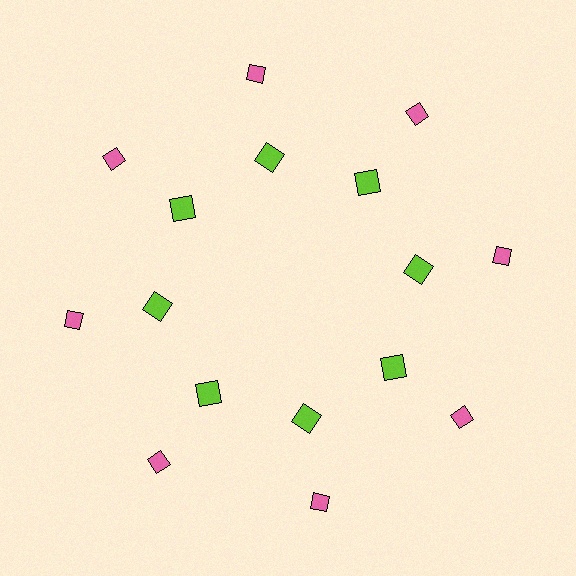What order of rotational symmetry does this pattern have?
This pattern has 8-fold rotational symmetry.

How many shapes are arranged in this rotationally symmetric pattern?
There are 16 shapes, arranged in 8 groups of 2.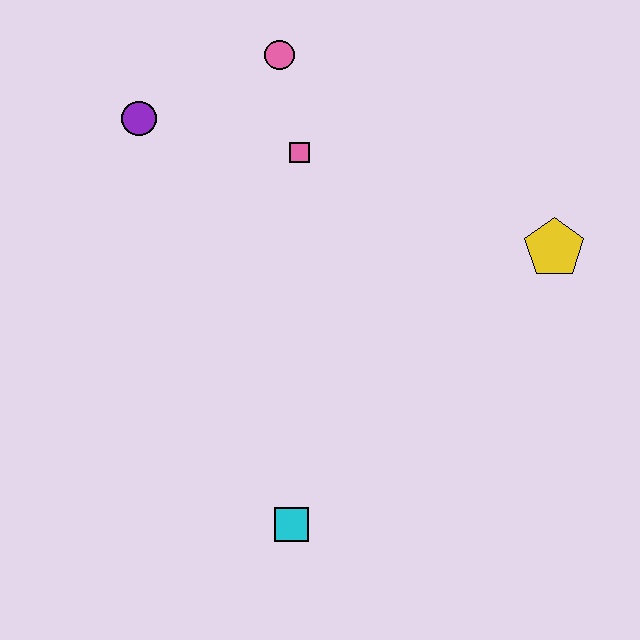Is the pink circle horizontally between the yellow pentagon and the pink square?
No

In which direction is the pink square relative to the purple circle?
The pink square is to the right of the purple circle.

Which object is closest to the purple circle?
The pink circle is closest to the purple circle.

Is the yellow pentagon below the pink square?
Yes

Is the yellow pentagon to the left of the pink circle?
No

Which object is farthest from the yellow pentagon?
The purple circle is farthest from the yellow pentagon.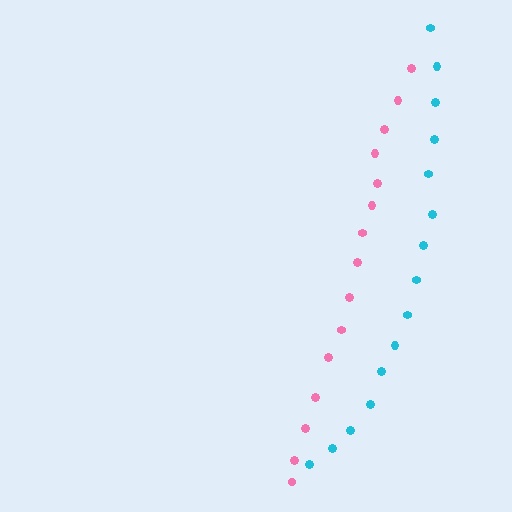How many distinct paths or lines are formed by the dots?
There are 2 distinct paths.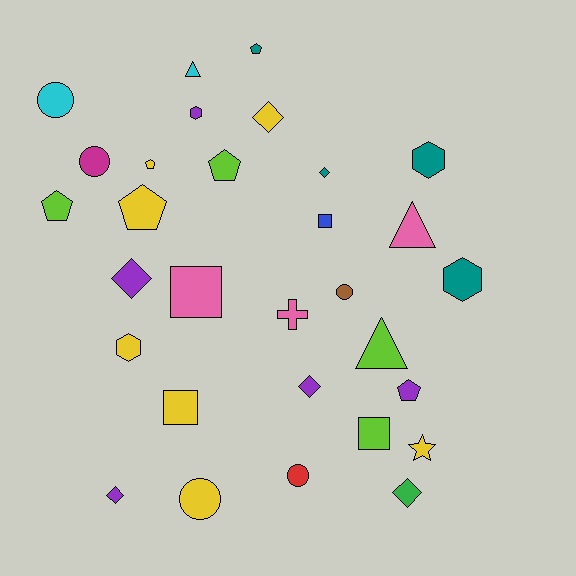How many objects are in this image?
There are 30 objects.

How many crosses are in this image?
There is 1 cross.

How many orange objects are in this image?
There are no orange objects.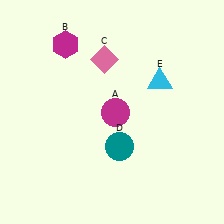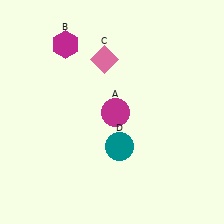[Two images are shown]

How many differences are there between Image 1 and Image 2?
There is 1 difference between the two images.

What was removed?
The cyan triangle (E) was removed in Image 2.